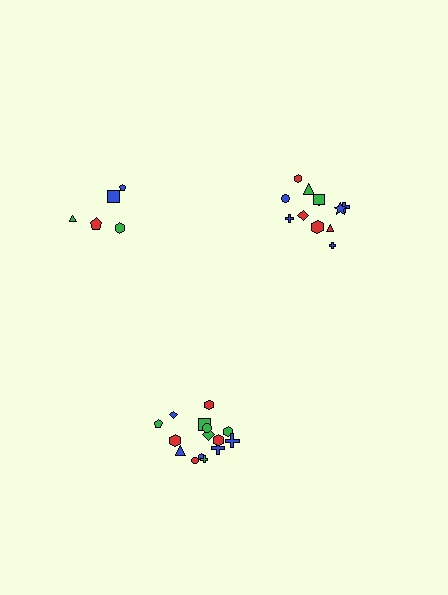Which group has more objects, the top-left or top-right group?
The top-right group.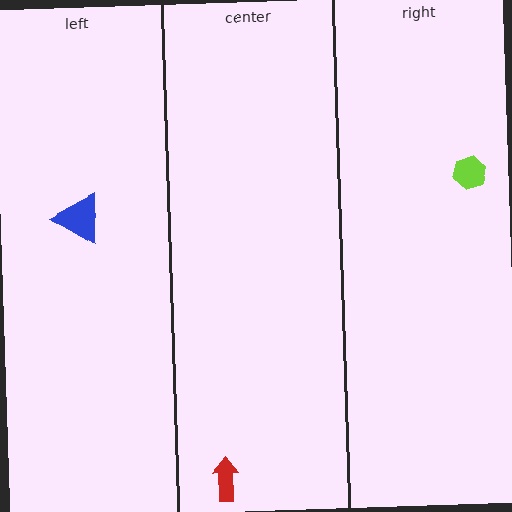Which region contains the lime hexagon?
The right region.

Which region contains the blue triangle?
The left region.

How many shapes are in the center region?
1.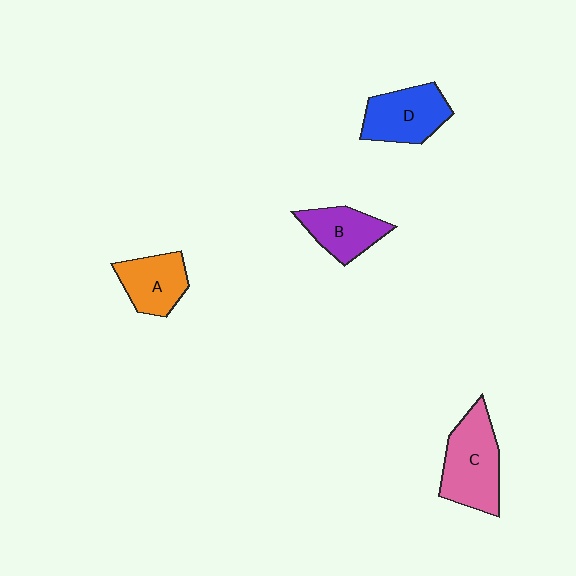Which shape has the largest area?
Shape C (pink).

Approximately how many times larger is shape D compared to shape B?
Approximately 1.2 times.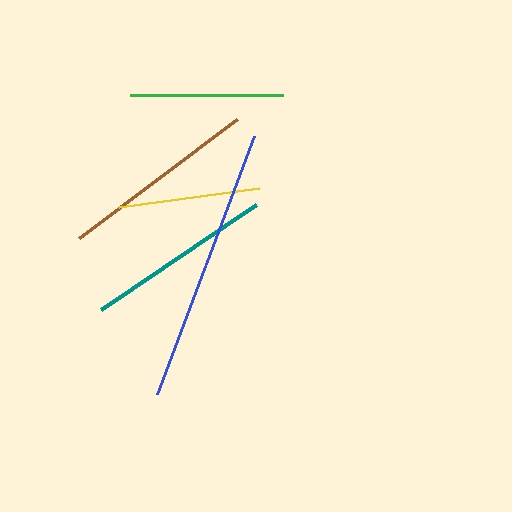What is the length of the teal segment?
The teal segment is approximately 187 pixels long.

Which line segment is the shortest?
The yellow line is the shortest at approximately 141 pixels.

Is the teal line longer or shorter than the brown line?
The brown line is longer than the teal line.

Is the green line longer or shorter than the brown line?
The brown line is longer than the green line.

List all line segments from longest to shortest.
From longest to shortest: blue, brown, teal, green, yellow.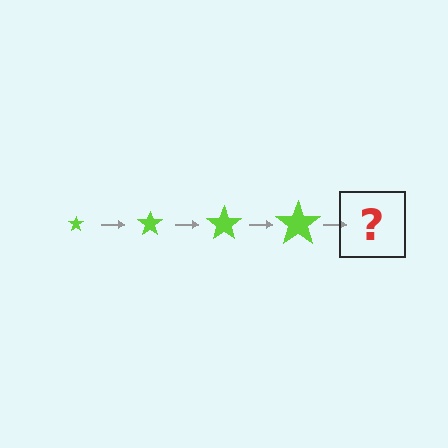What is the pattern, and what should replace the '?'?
The pattern is that the star gets progressively larger each step. The '?' should be a lime star, larger than the previous one.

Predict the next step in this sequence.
The next step is a lime star, larger than the previous one.